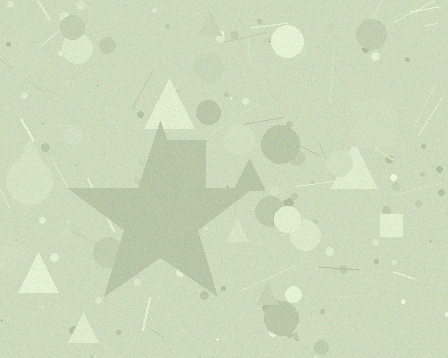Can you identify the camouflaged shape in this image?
The camouflaged shape is a star.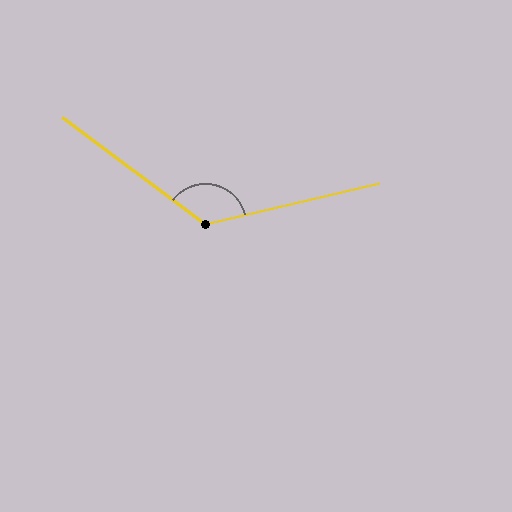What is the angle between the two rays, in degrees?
Approximately 130 degrees.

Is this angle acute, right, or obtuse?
It is obtuse.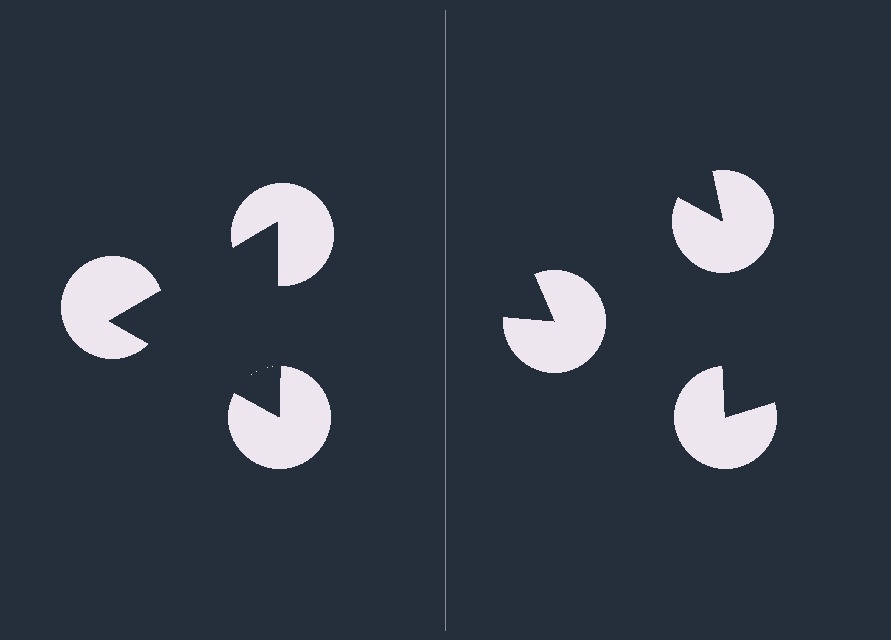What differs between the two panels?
The pac-man discs are positioned identically on both sides; only the wedge orientations differ. On the left they align to a triangle; on the right they are misaligned.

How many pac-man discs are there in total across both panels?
6 — 3 on each side.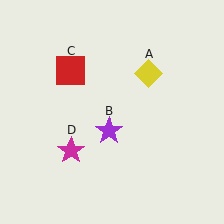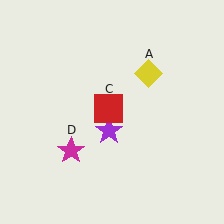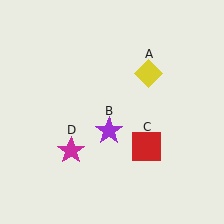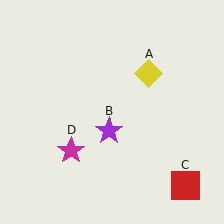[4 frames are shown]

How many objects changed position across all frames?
1 object changed position: red square (object C).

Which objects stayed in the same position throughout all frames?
Yellow diamond (object A) and purple star (object B) and magenta star (object D) remained stationary.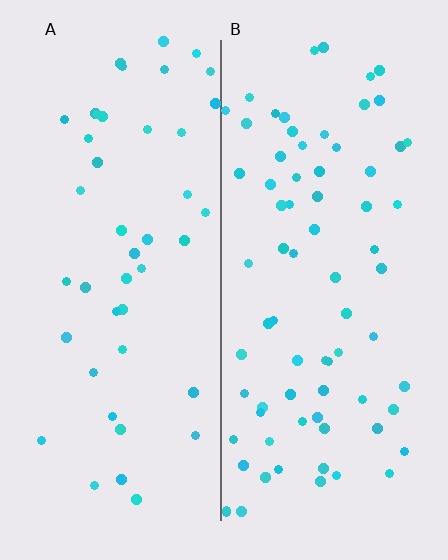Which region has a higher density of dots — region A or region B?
B (the right).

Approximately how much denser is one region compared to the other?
Approximately 1.7× — region B over region A.